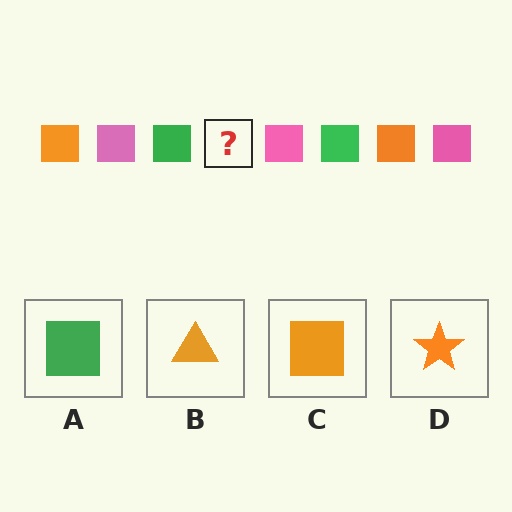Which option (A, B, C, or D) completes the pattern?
C.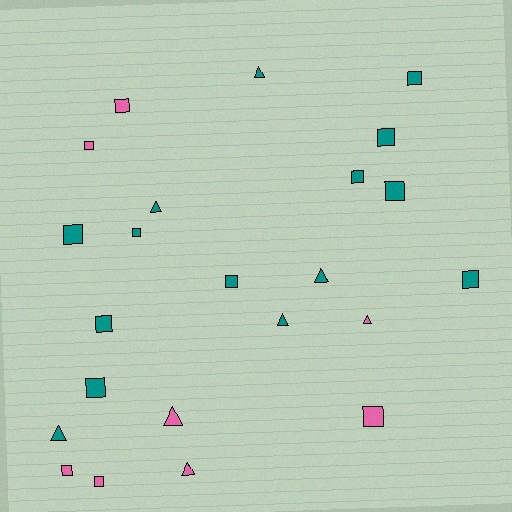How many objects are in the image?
There are 23 objects.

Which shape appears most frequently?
Square, with 15 objects.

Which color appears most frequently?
Teal, with 15 objects.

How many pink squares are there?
There are 5 pink squares.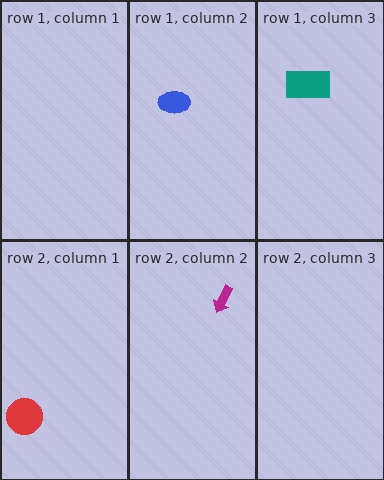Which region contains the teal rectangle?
The row 1, column 3 region.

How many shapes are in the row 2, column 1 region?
1.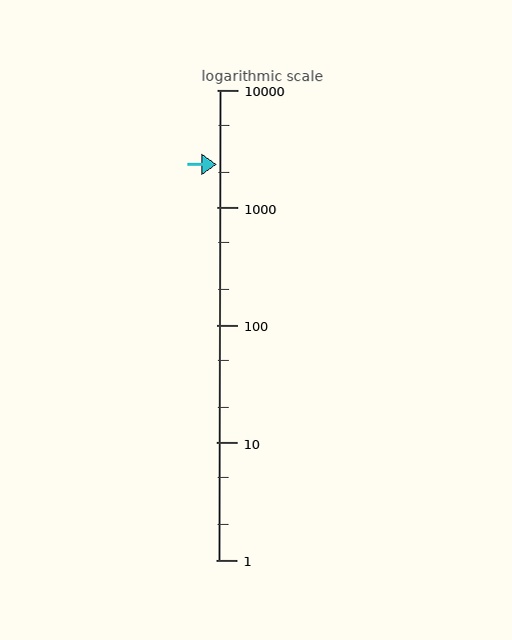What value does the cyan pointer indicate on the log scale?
The pointer indicates approximately 2300.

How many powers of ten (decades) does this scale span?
The scale spans 4 decades, from 1 to 10000.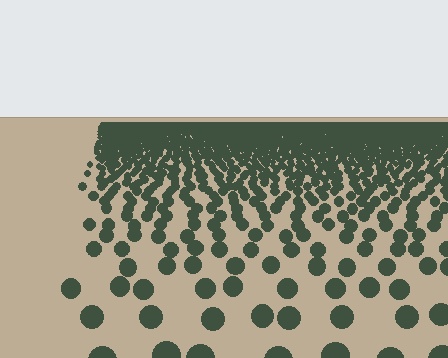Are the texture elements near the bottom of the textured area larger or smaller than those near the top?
Larger. Near the bottom, elements are closer to the viewer and appear at a bigger on-screen size.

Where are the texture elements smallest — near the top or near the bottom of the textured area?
Near the top.